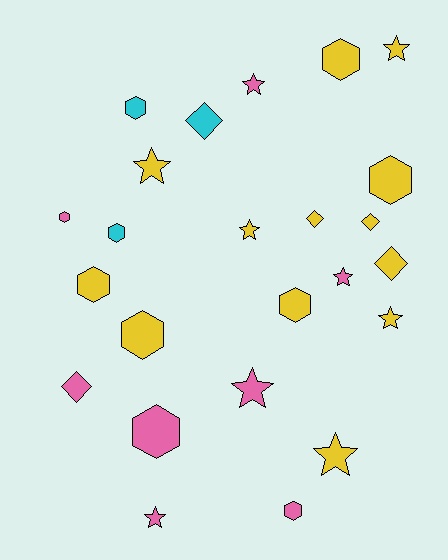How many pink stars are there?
There are 4 pink stars.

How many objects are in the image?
There are 24 objects.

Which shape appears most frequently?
Hexagon, with 10 objects.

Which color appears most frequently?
Yellow, with 13 objects.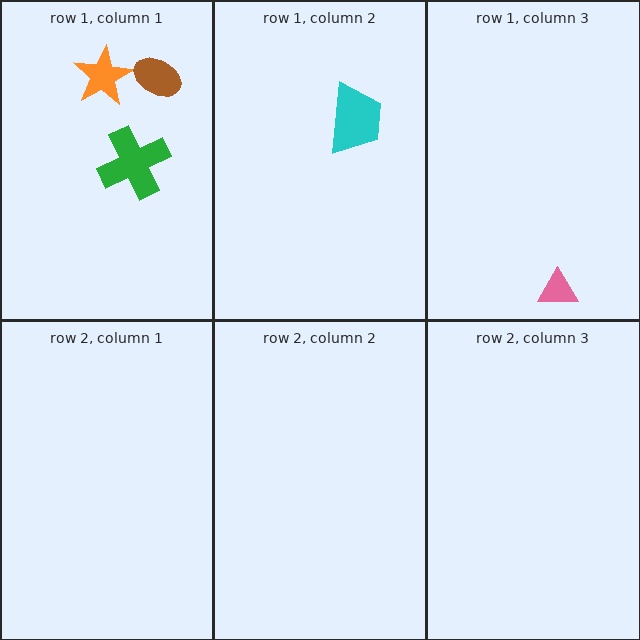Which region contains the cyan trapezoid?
The row 1, column 2 region.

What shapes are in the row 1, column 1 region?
The orange star, the green cross, the brown ellipse.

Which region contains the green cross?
The row 1, column 1 region.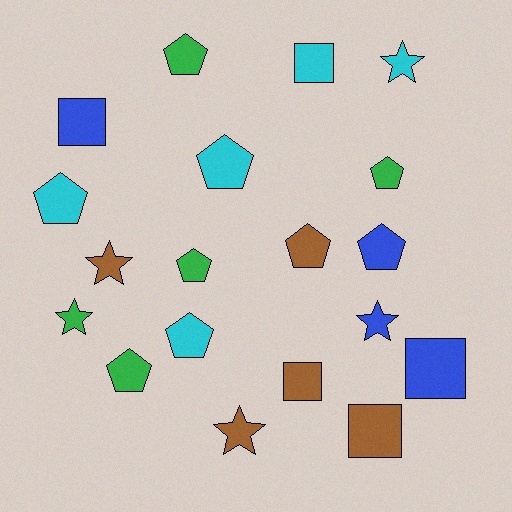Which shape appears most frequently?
Pentagon, with 9 objects.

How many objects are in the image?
There are 19 objects.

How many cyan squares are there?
There is 1 cyan square.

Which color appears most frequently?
Cyan, with 5 objects.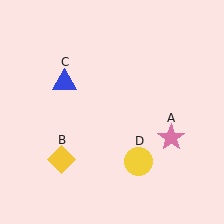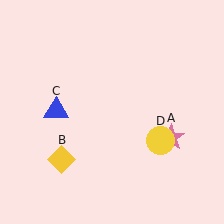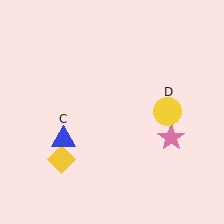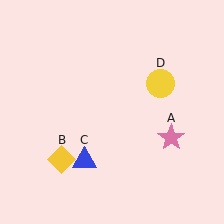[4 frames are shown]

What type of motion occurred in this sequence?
The blue triangle (object C), yellow circle (object D) rotated counterclockwise around the center of the scene.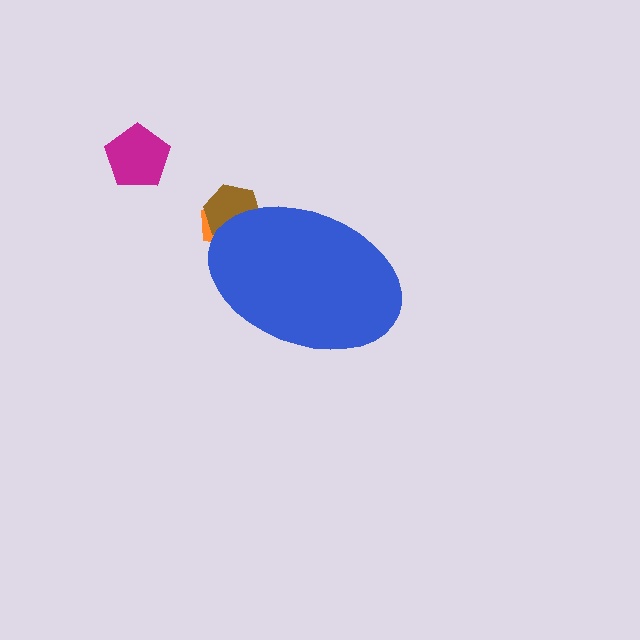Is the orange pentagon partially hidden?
Yes, the orange pentagon is partially hidden behind the blue ellipse.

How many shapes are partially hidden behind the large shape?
2 shapes are partially hidden.